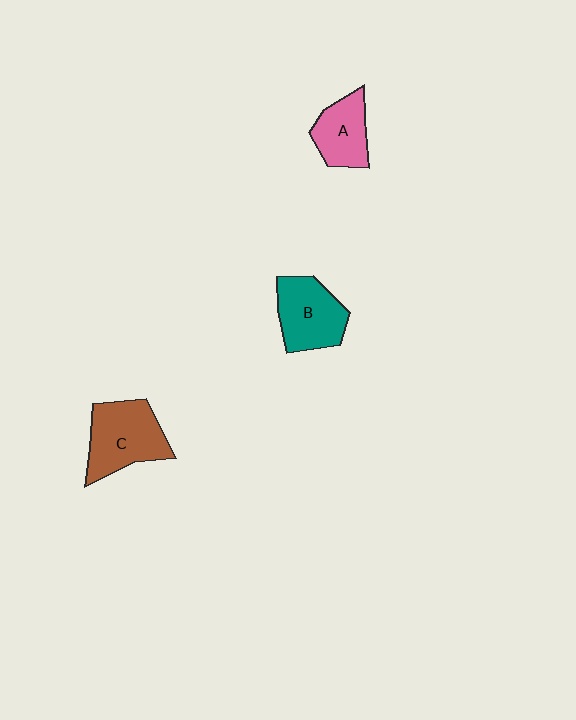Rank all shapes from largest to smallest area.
From largest to smallest: C (brown), B (teal), A (pink).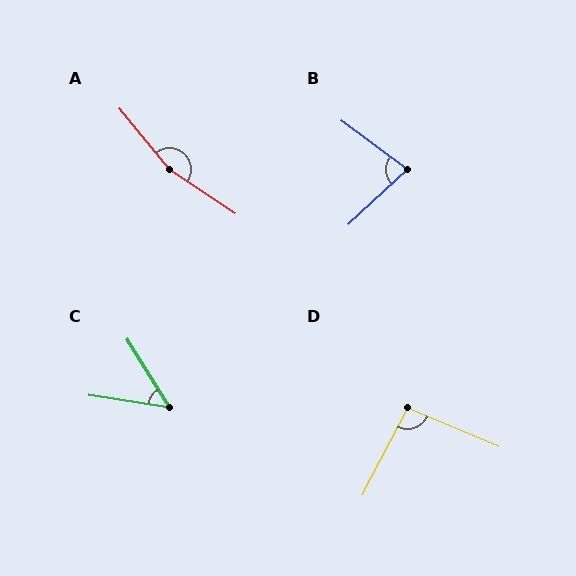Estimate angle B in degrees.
Approximately 80 degrees.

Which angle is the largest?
A, at approximately 163 degrees.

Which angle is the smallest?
C, at approximately 49 degrees.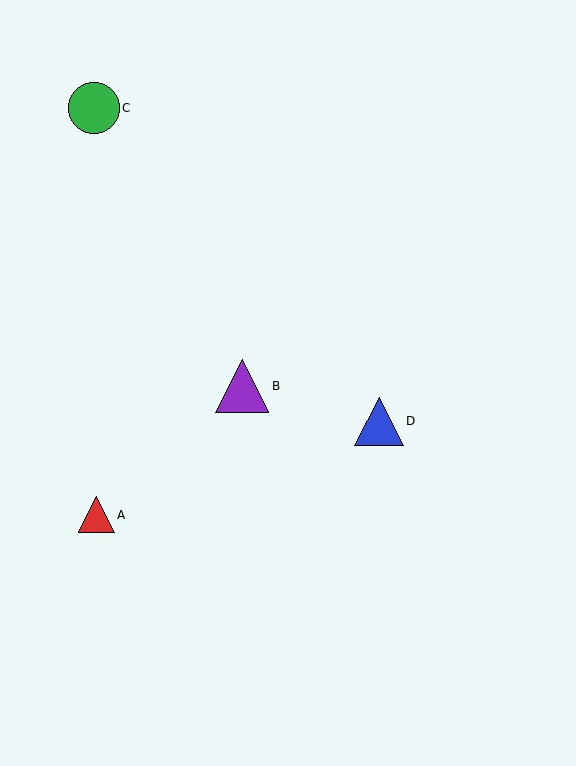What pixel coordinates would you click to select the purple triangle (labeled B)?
Click at (242, 386) to select the purple triangle B.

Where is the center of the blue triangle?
The center of the blue triangle is at (379, 421).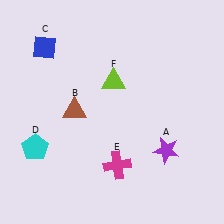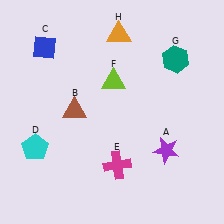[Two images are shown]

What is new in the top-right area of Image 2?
A teal hexagon (G) was added in the top-right area of Image 2.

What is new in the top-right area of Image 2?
An orange triangle (H) was added in the top-right area of Image 2.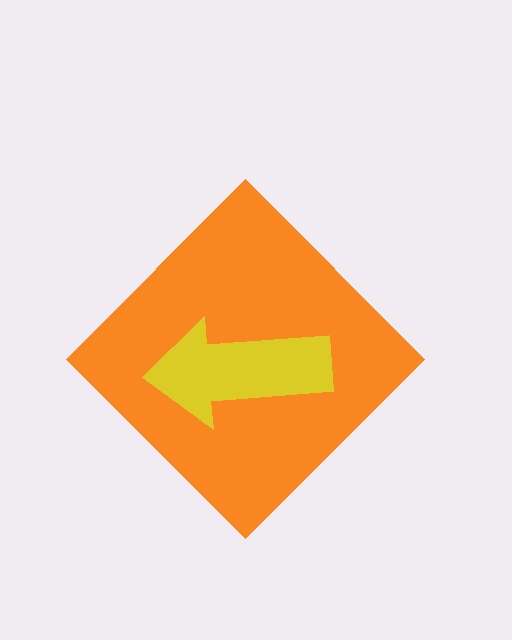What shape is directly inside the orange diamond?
The yellow arrow.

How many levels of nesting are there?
2.